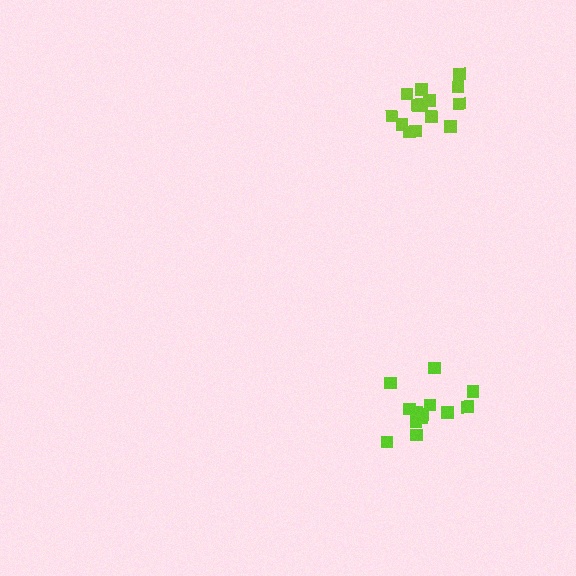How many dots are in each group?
Group 1: 14 dots, Group 2: 13 dots (27 total).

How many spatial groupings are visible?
There are 2 spatial groupings.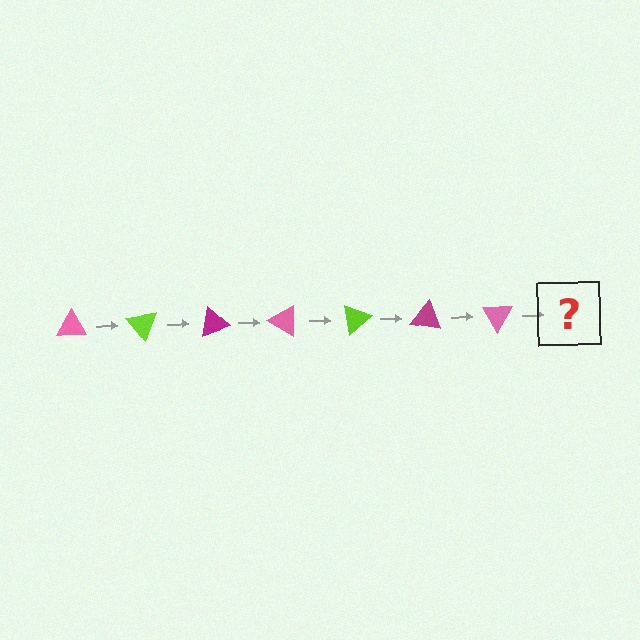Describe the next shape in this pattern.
It should be a lime triangle, rotated 350 degrees from the start.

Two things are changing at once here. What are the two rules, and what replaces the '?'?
The two rules are that it rotates 50 degrees each step and the color cycles through pink, lime, and magenta. The '?' should be a lime triangle, rotated 350 degrees from the start.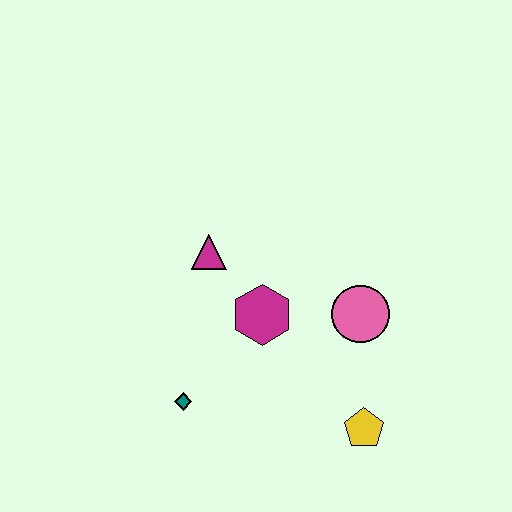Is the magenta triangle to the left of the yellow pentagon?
Yes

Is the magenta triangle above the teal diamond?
Yes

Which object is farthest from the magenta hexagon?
The yellow pentagon is farthest from the magenta hexagon.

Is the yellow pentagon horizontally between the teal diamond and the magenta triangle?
No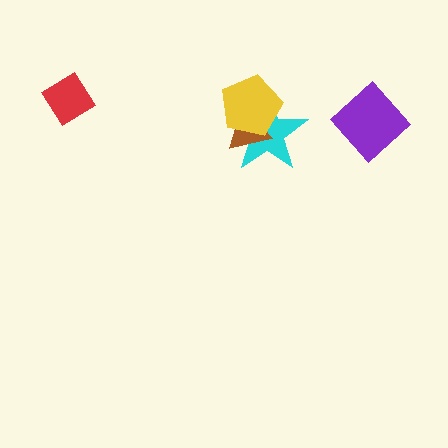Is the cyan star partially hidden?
Yes, it is partially covered by another shape.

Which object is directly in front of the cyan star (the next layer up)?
The brown triangle is directly in front of the cyan star.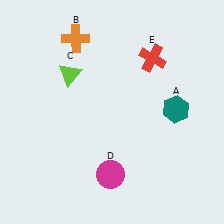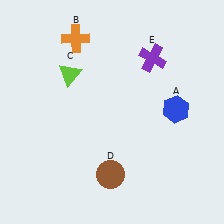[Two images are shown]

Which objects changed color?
A changed from teal to blue. D changed from magenta to brown. E changed from red to purple.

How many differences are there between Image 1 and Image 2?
There are 3 differences between the two images.